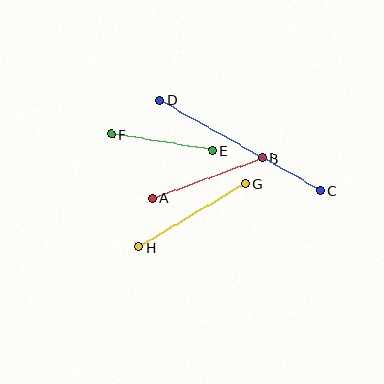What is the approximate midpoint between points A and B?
The midpoint is at approximately (207, 178) pixels.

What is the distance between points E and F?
The distance is approximately 103 pixels.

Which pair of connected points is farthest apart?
Points C and D are farthest apart.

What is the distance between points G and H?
The distance is approximately 124 pixels.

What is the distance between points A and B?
The distance is approximately 118 pixels.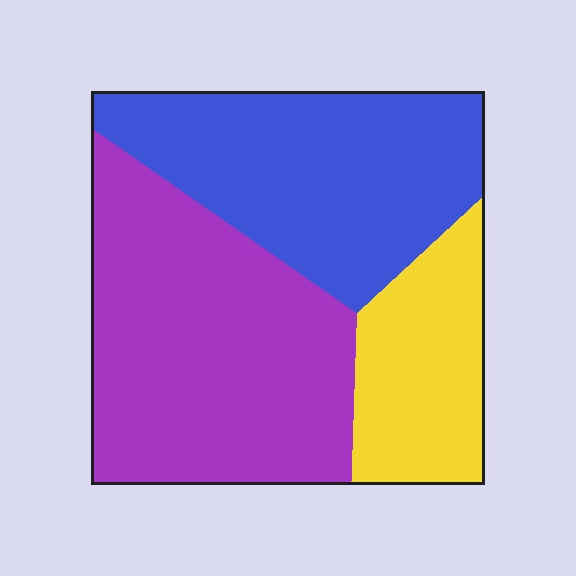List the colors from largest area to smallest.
From largest to smallest: purple, blue, yellow.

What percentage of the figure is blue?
Blue takes up about three eighths (3/8) of the figure.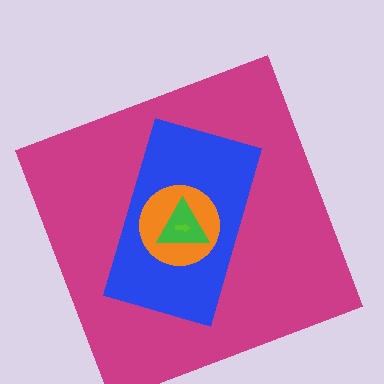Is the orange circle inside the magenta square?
Yes.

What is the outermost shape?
The magenta square.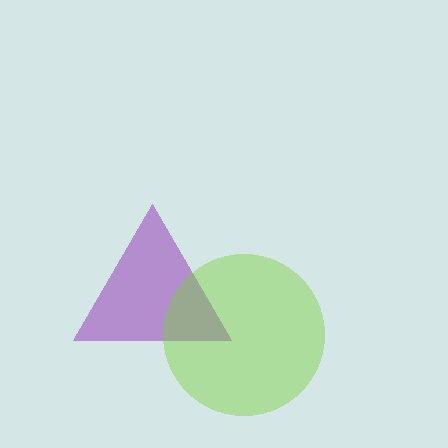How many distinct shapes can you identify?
There are 2 distinct shapes: a purple triangle, a lime circle.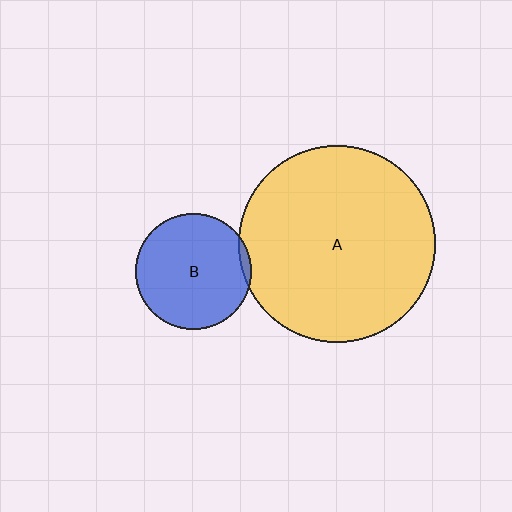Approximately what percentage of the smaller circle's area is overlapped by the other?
Approximately 5%.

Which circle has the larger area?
Circle A (yellow).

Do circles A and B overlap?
Yes.